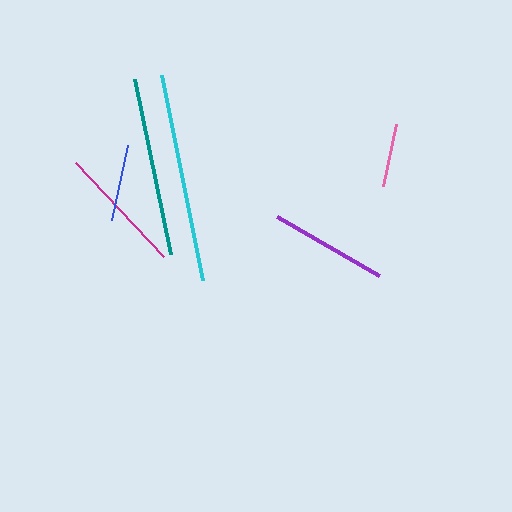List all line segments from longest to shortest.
From longest to shortest: cyan, teal, magenta, purple, blue, pink.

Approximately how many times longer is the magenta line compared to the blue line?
The magenta line is approximately 1.7 times the length of the blue line.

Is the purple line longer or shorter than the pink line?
The purple line is longer than the pink line.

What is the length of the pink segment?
The pink segment is approximately 63 pixels long.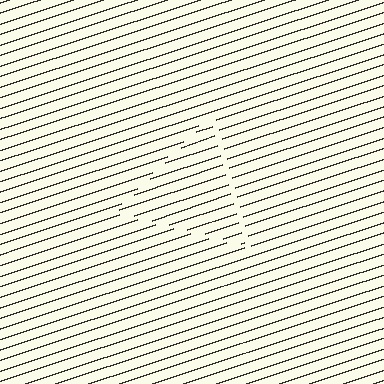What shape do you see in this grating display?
An illusory triangle. The interior of the shape contains the same grating, shifted by half a period — the contour is defined by the phase discontinuity where line-ends from the inner and outer gratings abut.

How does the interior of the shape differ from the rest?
The interior of the shape contains the same grating, shifted by half a period — the contour is defined by the phase discontinuity where line-ends from the inner and outer gratings abut.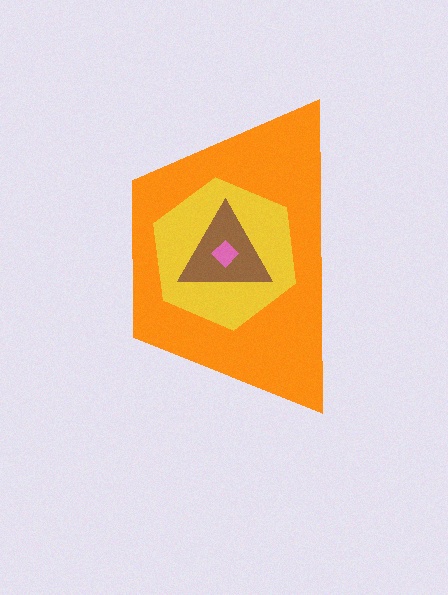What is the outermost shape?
The orange trapezoid.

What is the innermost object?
The pink diamond.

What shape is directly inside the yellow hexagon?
The brown triangle.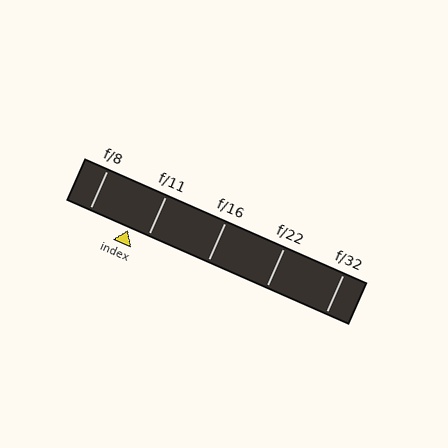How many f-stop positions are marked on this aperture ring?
There are 5 f-stop positions marked.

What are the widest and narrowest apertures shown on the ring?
The widest aperture shown is f/8 and the narrowest is f/32.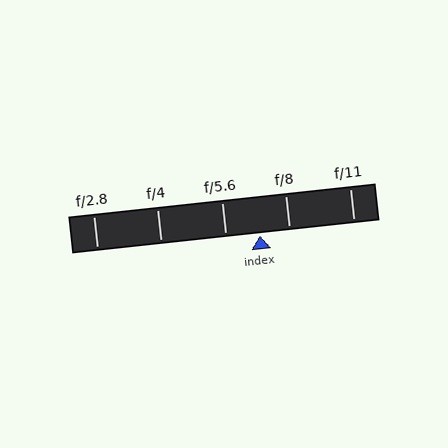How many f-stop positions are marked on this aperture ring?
There are 5 f-stop positions marked.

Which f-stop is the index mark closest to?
The index mark is closest to f/8.